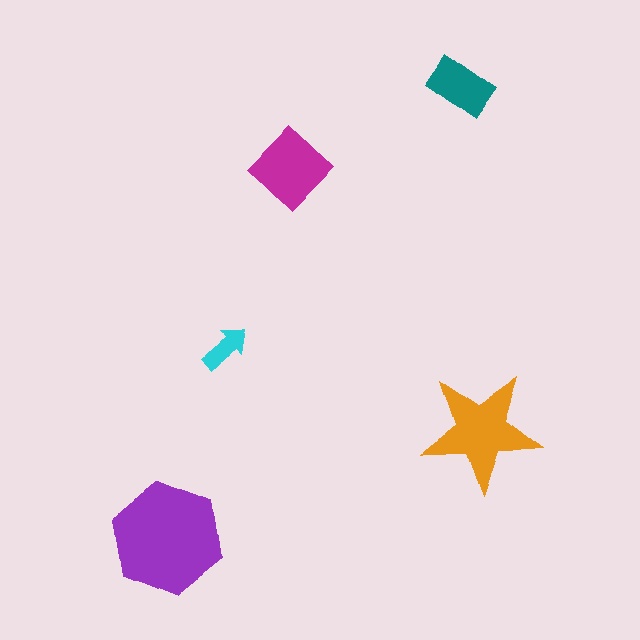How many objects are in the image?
There are 5 objects in the image.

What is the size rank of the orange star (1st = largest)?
2nd.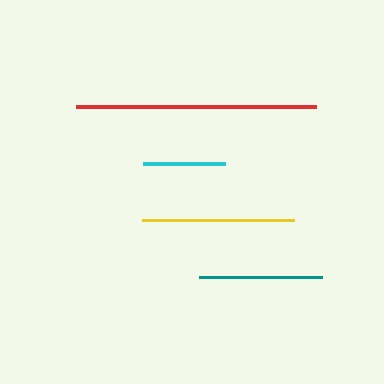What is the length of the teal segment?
The teal segment is approximately 123 pixels long.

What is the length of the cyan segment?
The cyan segment is approximately 82 pixels long.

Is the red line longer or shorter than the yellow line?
The red line is longer than the yellow line.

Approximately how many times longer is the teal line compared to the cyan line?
The teal line is approximately 1.5 times the length of the cyan line.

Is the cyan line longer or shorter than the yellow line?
The yellow line is longer than the cyan line.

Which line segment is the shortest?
The cyan line is the shortest at approximately 82 pixels.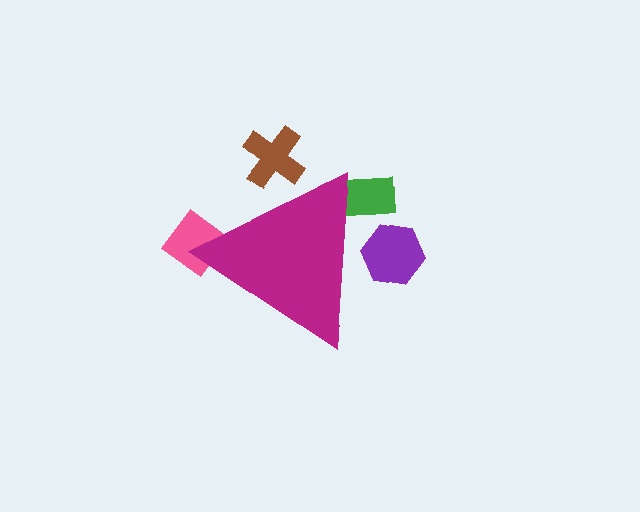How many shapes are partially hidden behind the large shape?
4 shapes are partially hidden.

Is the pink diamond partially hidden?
Yes, the pink diamond is partially hidden behind the magenta triangle.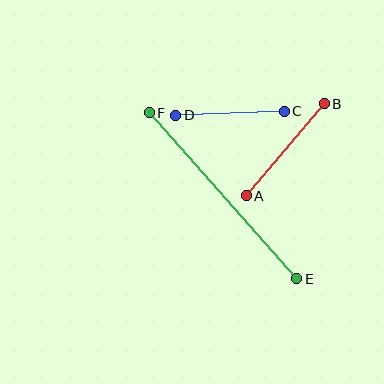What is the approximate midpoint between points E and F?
The midpoint is at approximately (223, 196) pixels.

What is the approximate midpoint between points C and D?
The midpoint is at approximately (230, 113) pixels.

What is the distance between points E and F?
The distance is approximately 222 pixels.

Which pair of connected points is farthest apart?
Points E and F are farthest apart.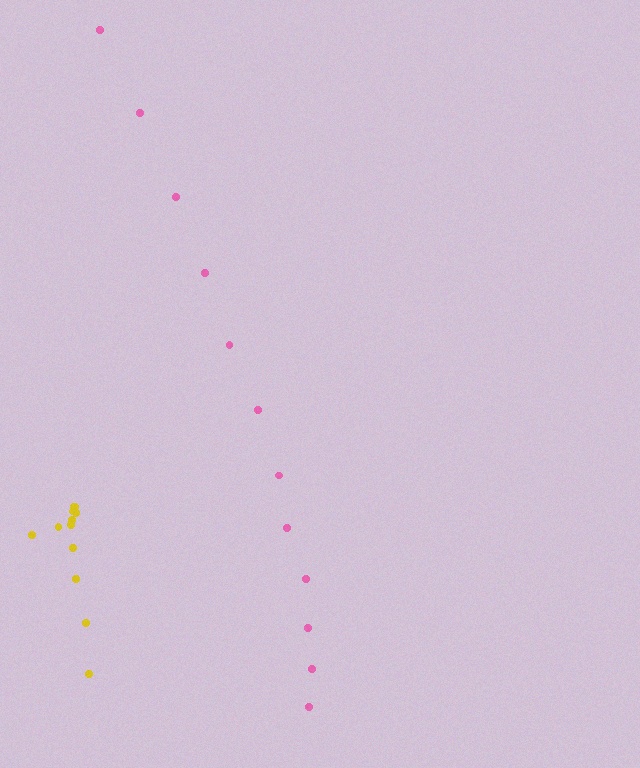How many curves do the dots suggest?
There are 2 distinct paths.